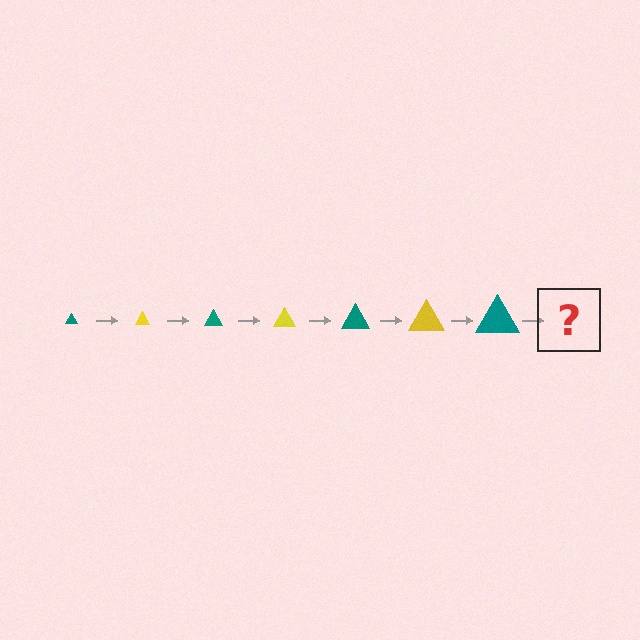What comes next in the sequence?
The next element should be a yellow triangle, larger than the previous one.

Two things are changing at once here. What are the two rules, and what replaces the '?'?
The two rules are that the triangle grows larger each step and the color cycles through teal and yellow. The '?' should be a yellow triangle, larger than the previous one.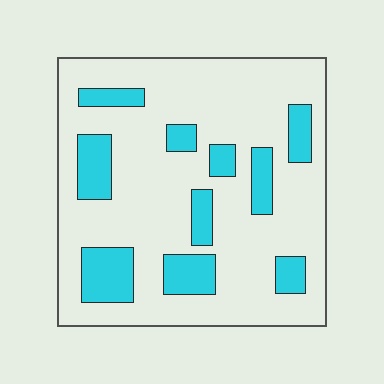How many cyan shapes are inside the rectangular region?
10.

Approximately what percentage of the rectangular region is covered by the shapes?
Approximately 20%.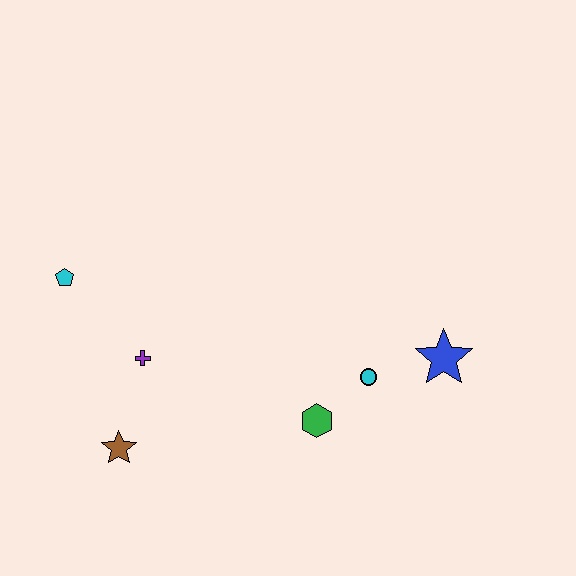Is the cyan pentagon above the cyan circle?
Yes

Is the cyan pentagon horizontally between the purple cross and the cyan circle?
No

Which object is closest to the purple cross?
The brown star is closest to the purple cross.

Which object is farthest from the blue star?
The cyan pentagon is farthest from the blue star.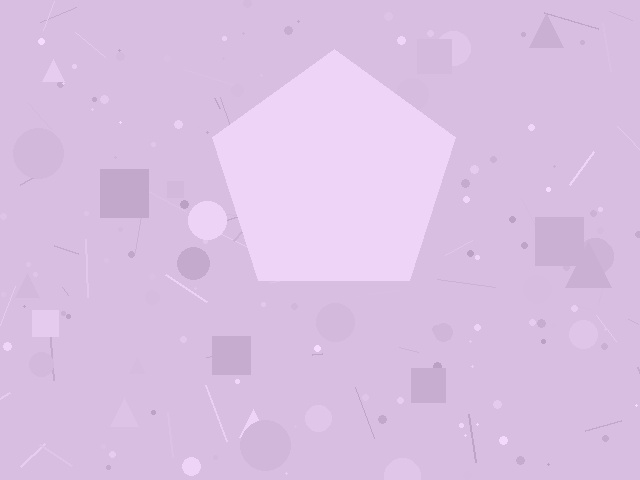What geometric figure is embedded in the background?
A pentagon is embedded in the background.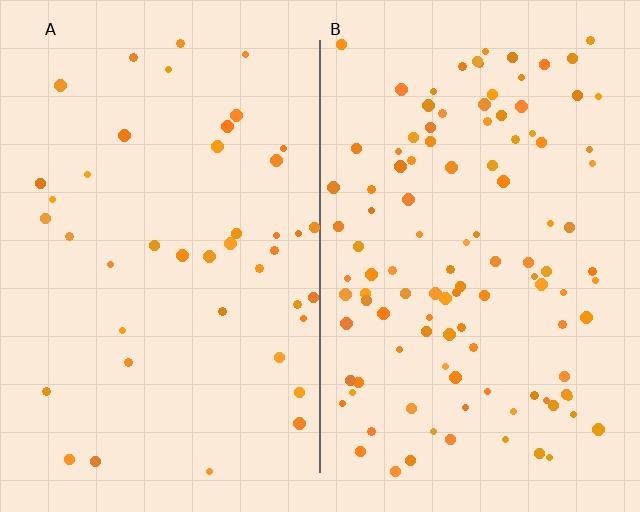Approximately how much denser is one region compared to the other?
Approximately 2.6× — region B over region A.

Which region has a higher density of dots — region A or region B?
B (the right).